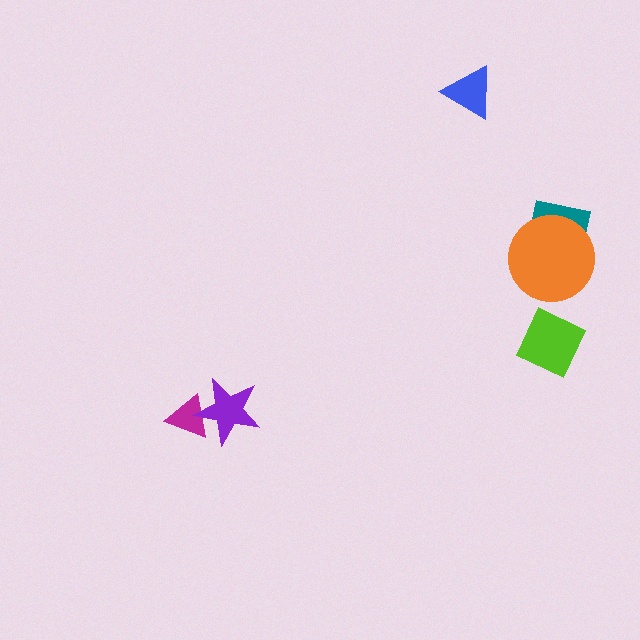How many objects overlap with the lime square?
0 objects overlap with the lime square.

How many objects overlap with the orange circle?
1 object overlaps with the orange circle.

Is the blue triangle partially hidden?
No, no other shape covers it.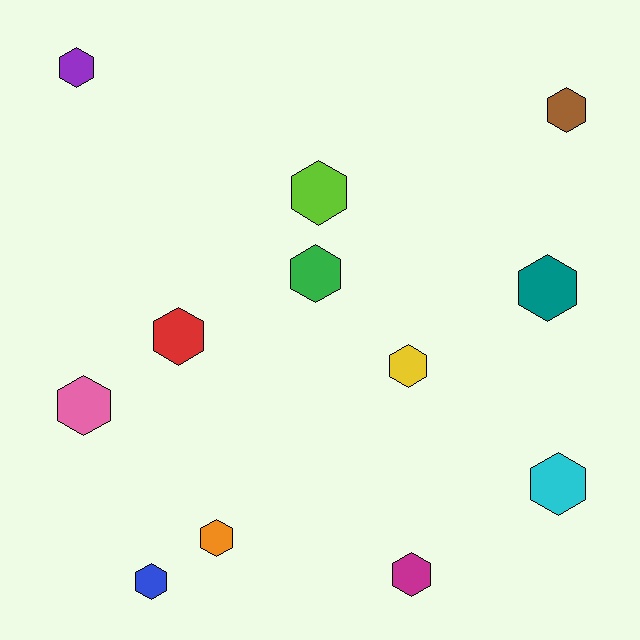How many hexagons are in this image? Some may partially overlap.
There are 12 hexagons.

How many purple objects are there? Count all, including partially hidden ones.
There is 1 purple object.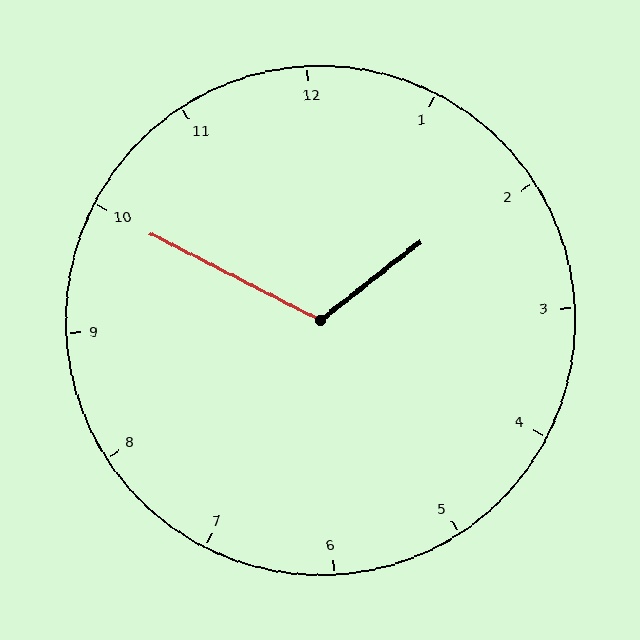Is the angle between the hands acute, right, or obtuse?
It is obtuse.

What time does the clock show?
1:50.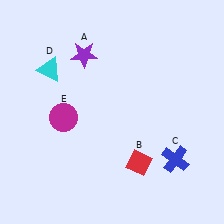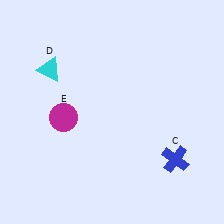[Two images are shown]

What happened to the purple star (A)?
The purple star (A) was removed in Image 2. It was in the top-left area of Image 1.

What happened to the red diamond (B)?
The red diamond (B) was removed in Image 2. It was in the bottom-right area of Image 1.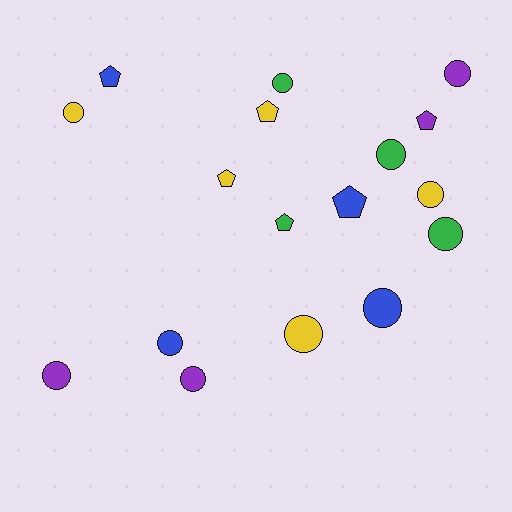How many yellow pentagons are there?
There are 2 yellow pentagons.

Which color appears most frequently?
Yellow, with 5 objects.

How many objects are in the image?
There are 17 objects.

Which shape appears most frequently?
Circle, with 11 objects.